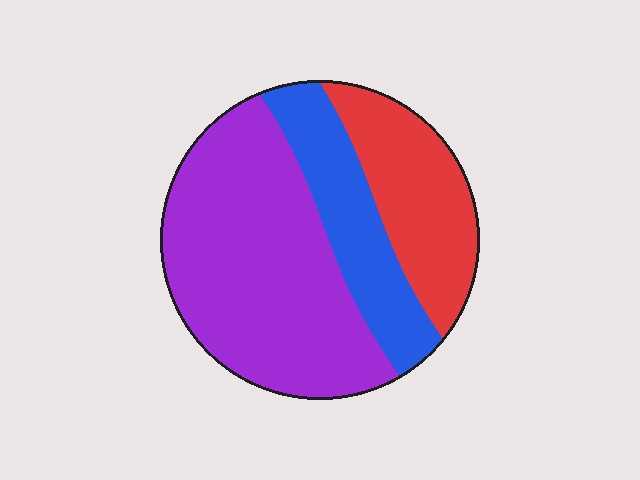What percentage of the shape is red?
Red takes up about one quarter (1/4) of the shape.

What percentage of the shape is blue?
Blue takes up about one fifth (1/5) of the shape.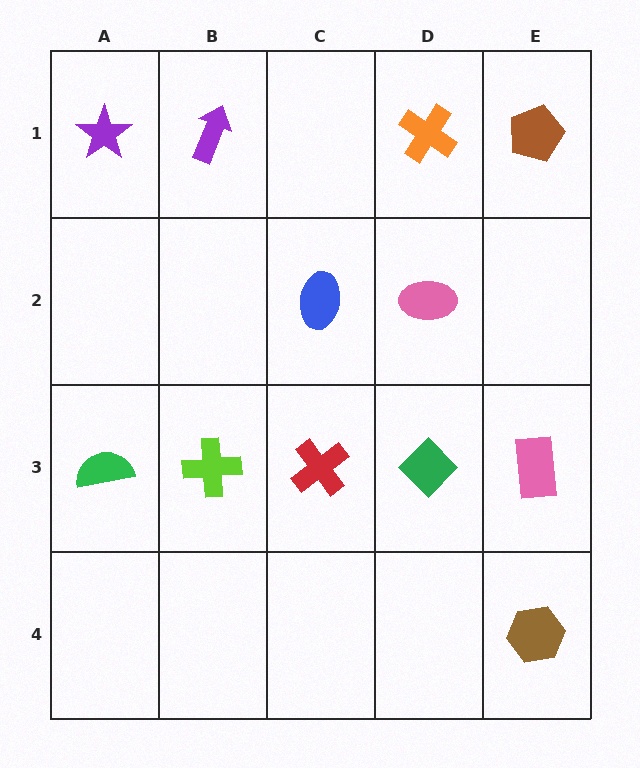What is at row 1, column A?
A purple star.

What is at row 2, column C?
A blue ellipse.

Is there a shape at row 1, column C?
No, that cell is empty.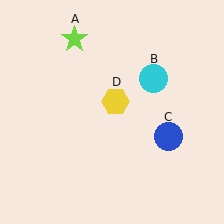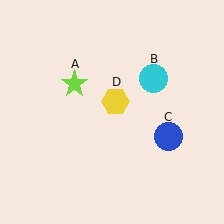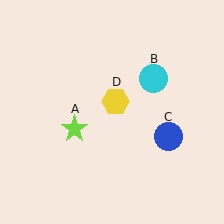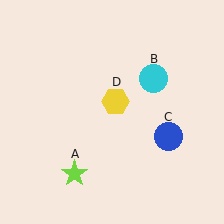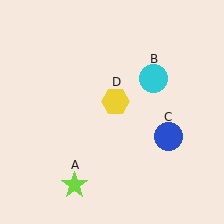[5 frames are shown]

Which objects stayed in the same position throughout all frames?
Cyan circle (object B) and blue circle (object C) and yellow hexagon (object D) remained stationary.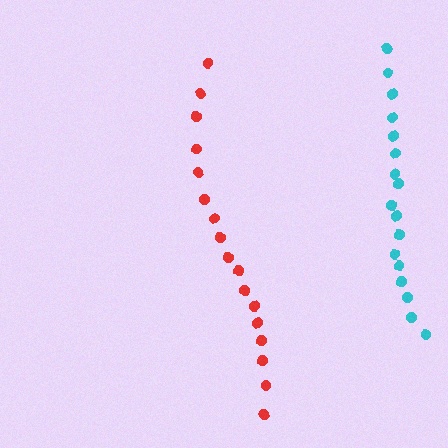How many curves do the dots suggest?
There are 2 distinct paths.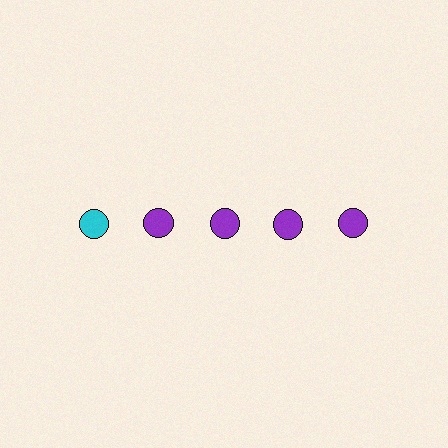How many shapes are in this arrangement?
There are 5 shapes arranged in a grid pattern.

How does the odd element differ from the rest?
It has a different color: cyan instead of purple.